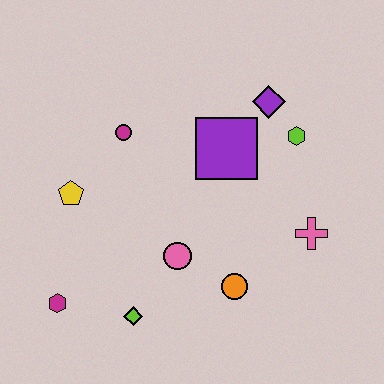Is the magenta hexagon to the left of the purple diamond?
Yes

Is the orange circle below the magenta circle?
Yes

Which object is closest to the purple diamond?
The lime hexagon is closest to the purple diamond.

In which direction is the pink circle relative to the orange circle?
The pink circle is to the left of the orange circle.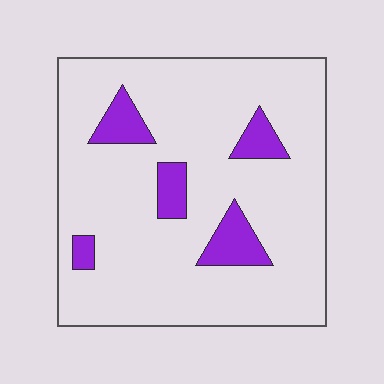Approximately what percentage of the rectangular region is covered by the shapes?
Approximately 10%.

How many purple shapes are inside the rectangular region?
5.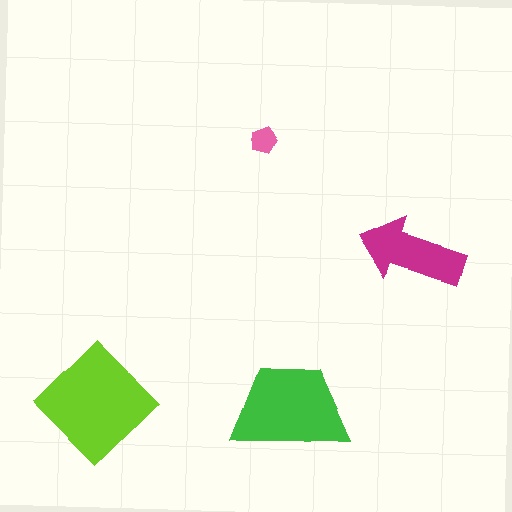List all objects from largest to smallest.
The lime diamond, the green trapezoid, the magenta arrow, the pink pentagon.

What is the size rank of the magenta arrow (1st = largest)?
3rd.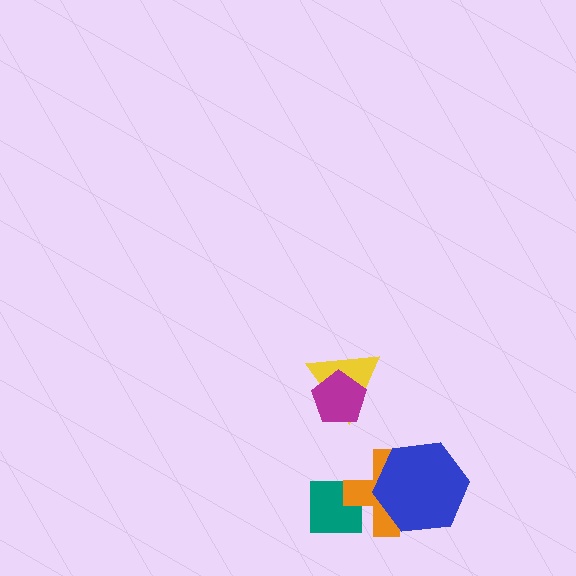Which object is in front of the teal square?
The orange cross is in front of the teal square.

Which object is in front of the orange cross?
The blue hexagon is in front of the orange cross.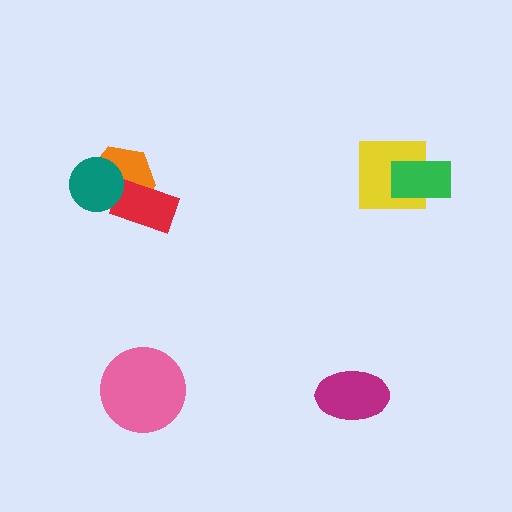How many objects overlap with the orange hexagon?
2 objects overlap with the orange hexagon.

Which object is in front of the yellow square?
The green rectangle is in front of the yellow square.